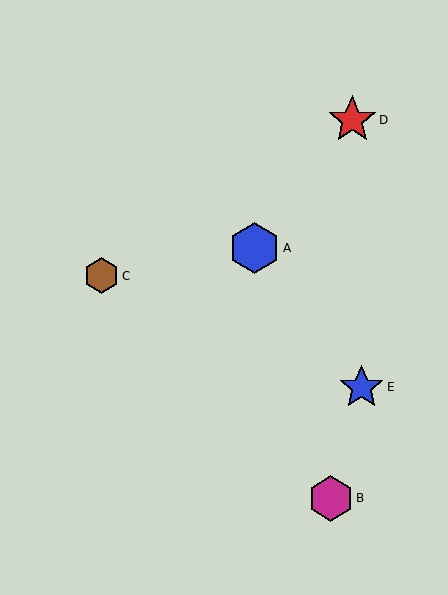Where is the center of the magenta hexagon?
The center of the magenta hexagon is at (331, 498).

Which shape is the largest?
The blue hexagon (labeled A) is the largest.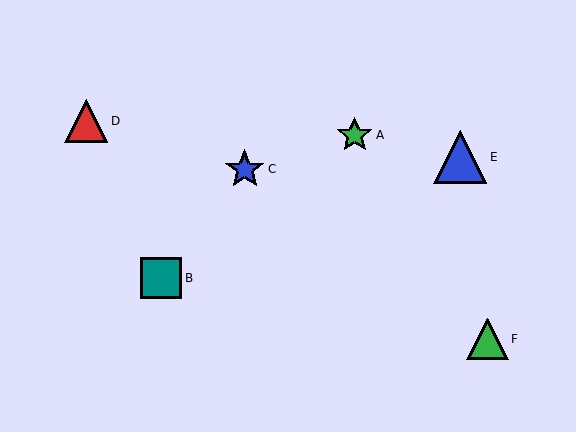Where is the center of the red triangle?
The center of the red triangle is at (86, 121).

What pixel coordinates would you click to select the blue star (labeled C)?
Click at (245, 169) to select the blue star C.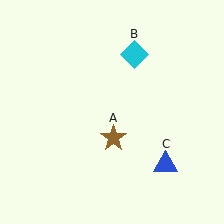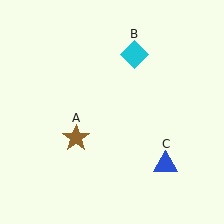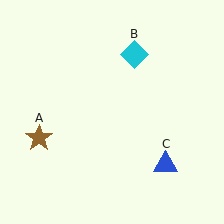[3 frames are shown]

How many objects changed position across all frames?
1 object changed position: brown star (object A).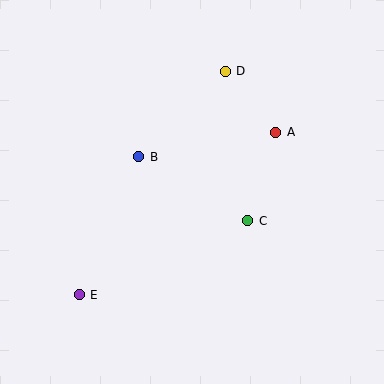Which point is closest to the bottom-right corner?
Point C is closest to the bottom-right corner.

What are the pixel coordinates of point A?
Point A is at (276, 132).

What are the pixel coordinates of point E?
Point E is at (79, 295).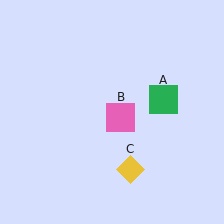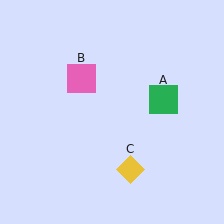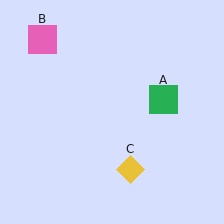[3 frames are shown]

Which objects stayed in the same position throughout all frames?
Green square (object A) and yellow diamond (object C) remained stationary.